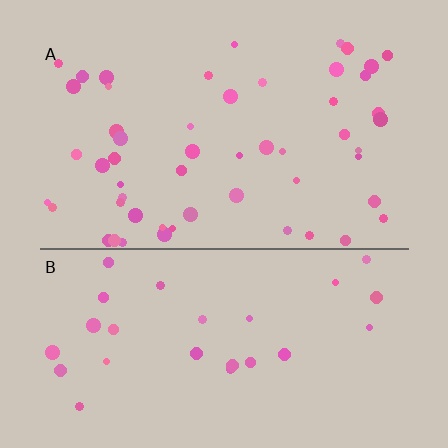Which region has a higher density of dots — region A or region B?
A (the top).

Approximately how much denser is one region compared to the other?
Approximately 2.0× — region A over region B.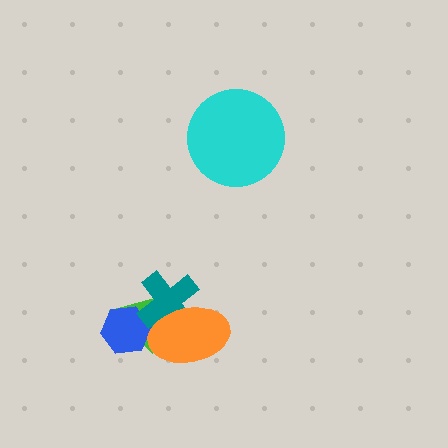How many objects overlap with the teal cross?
3 objects overlap with the teal cross.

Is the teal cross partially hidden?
Yes, it is partially covered by another shape.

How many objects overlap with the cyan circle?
0 objects overlap with the cyan circle.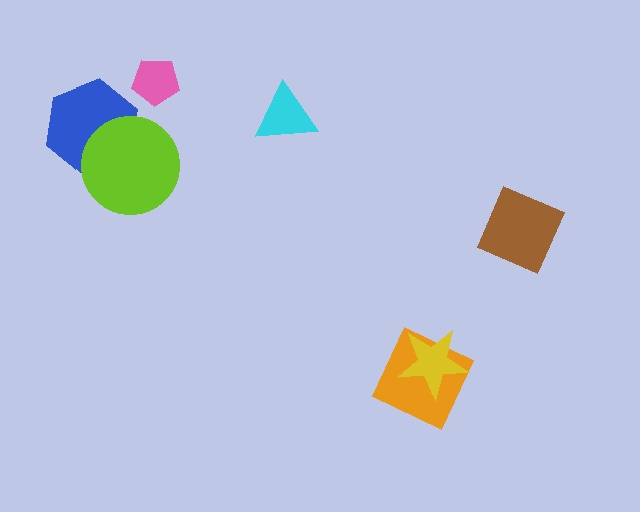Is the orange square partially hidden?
Yes, it is partially covered by another shape.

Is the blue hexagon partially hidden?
Yes, it is partially covered by another shape.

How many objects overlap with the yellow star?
1 object overlaps with the yellow star.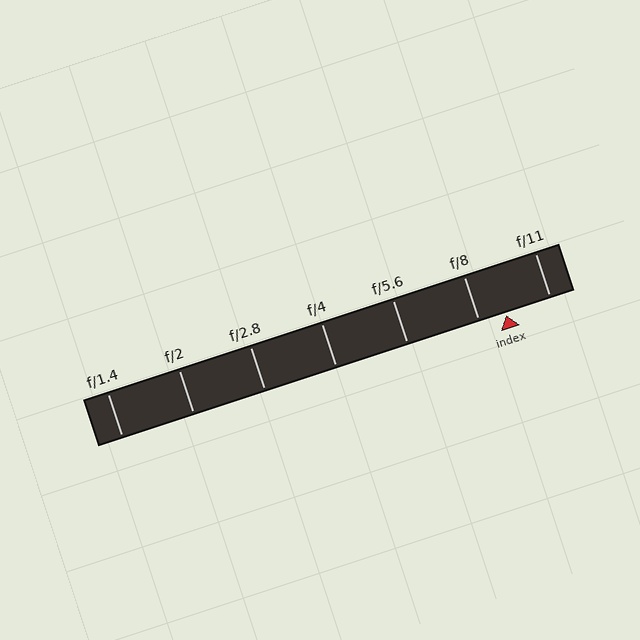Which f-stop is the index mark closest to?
The index mark is closest to f/8.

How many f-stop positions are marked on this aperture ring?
There are 7 f-stop positions marked.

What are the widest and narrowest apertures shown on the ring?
The widest aperture shown is f/1.4 and the narrowest is f/11.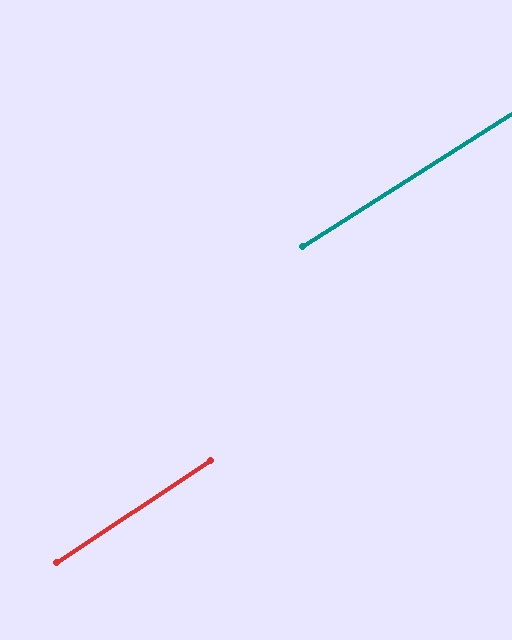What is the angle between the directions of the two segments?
Approximately 1 degree.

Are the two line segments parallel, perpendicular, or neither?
Parallel — their directions differ by only 1.3°.